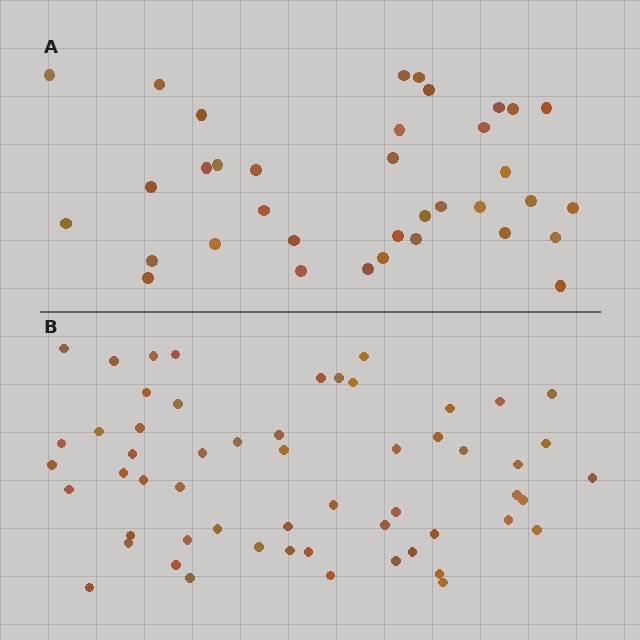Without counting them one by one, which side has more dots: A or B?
Region B (the bottom region) has more dots.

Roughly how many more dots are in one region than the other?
Region B has approximately 20 more dots than region A.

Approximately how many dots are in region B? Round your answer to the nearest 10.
About 60 dots. (The exact count is 56, which rounds to 60.)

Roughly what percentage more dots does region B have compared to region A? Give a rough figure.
About 55% more.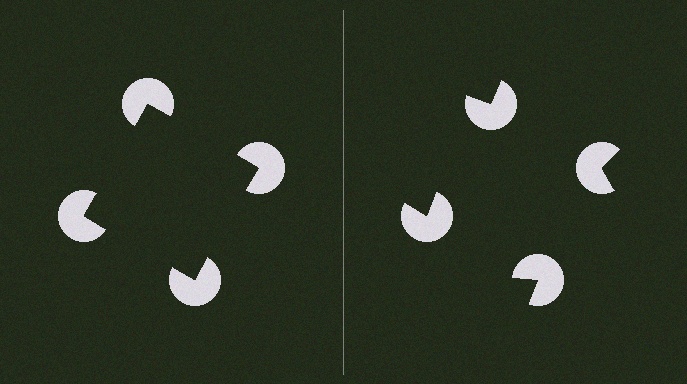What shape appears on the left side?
An illusory square.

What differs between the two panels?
The pac-man discs are positioned identically on both sides; only the wedge orientations differ. On the left they align to a square; on the right they are misaligned.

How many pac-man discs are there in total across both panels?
8 — 4 on each side.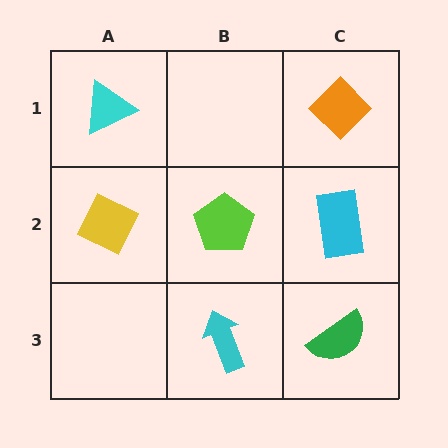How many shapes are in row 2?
3 shapes.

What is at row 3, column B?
A cyan arrow.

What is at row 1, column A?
A cyan triangle.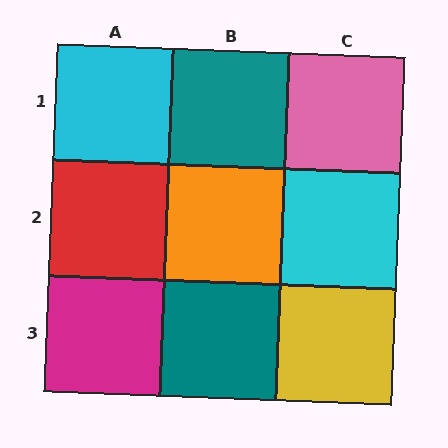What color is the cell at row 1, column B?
Teal.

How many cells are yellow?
1 cell is yellow.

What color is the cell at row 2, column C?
Cyan.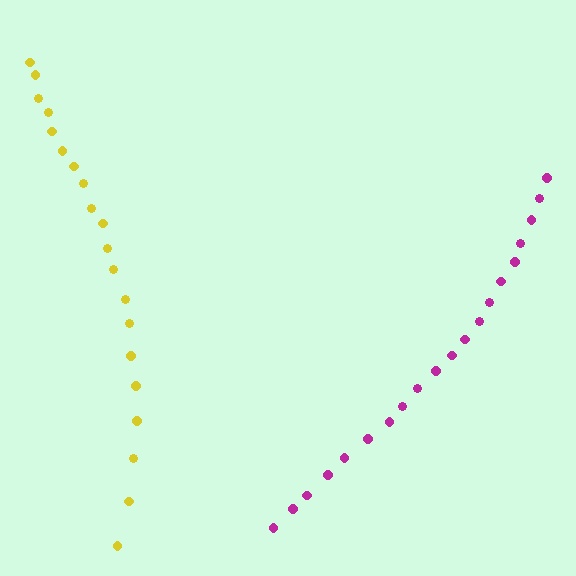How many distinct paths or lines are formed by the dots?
There are 2 distinct paths.